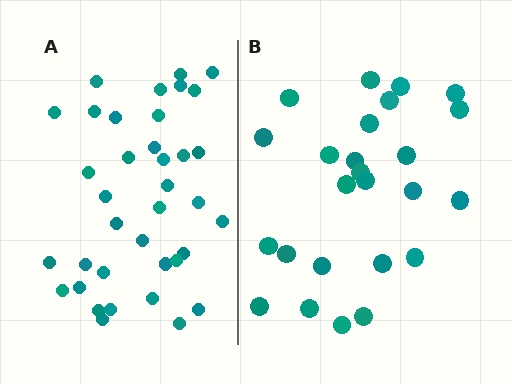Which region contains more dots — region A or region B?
Region A (the left region) has more dots.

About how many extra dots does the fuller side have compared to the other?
Region A has roughly 12 or so more dots than region B.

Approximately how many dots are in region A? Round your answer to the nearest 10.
About 40 dots. (The exact count is 37, which rounds to 40.)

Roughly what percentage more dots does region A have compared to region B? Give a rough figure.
About 50% more.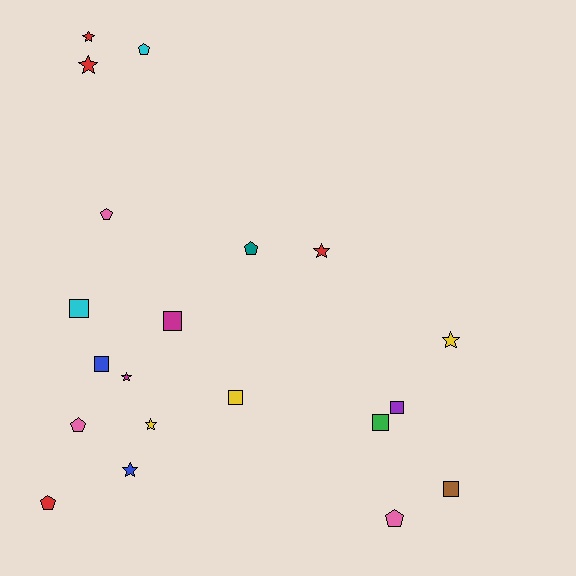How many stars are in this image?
There are 7 stars.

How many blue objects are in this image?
There are 2 blue objects.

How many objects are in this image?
There are 20 objects.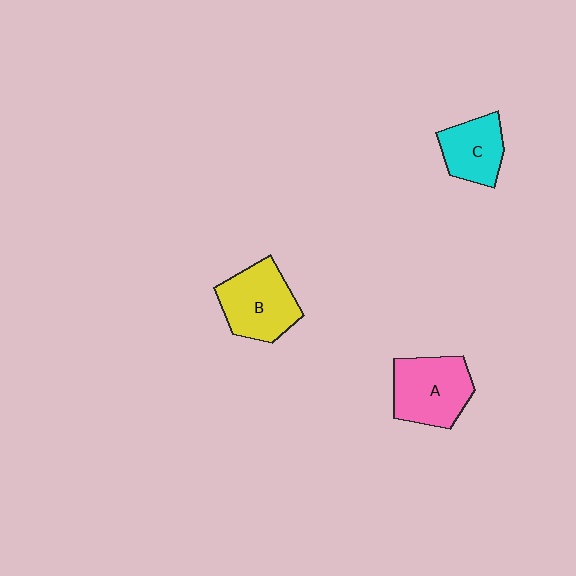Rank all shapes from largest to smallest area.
From largest to smallest: A (pink), B (yellow), C (cyan).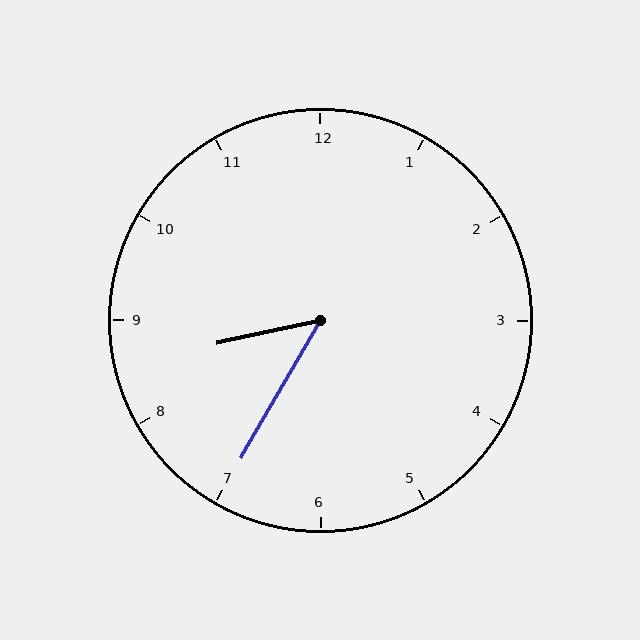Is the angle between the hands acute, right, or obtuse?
It is acute.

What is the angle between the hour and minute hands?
Approximately 48 degrees.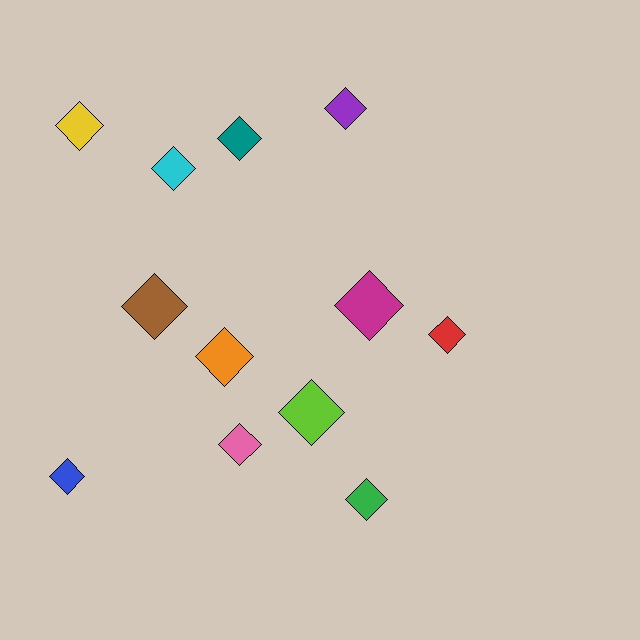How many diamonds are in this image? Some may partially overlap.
There are 12 diamonds.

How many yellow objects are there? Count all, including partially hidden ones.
There is 1 yellow object.